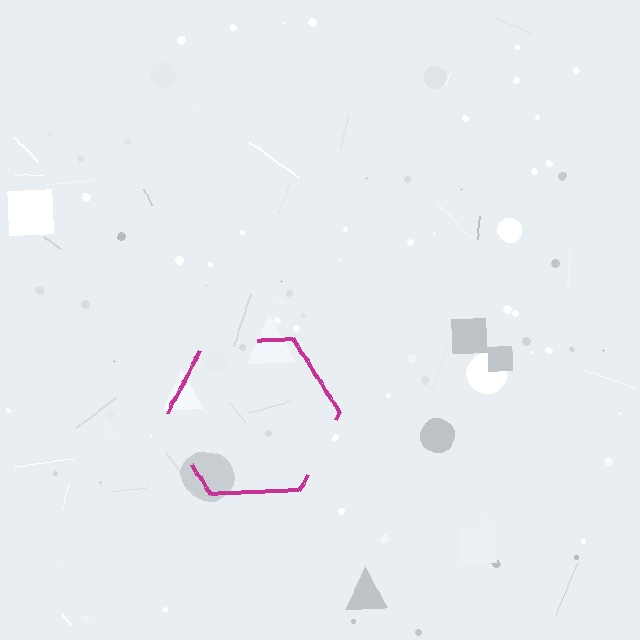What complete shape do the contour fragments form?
The contour fragments form a hexagon.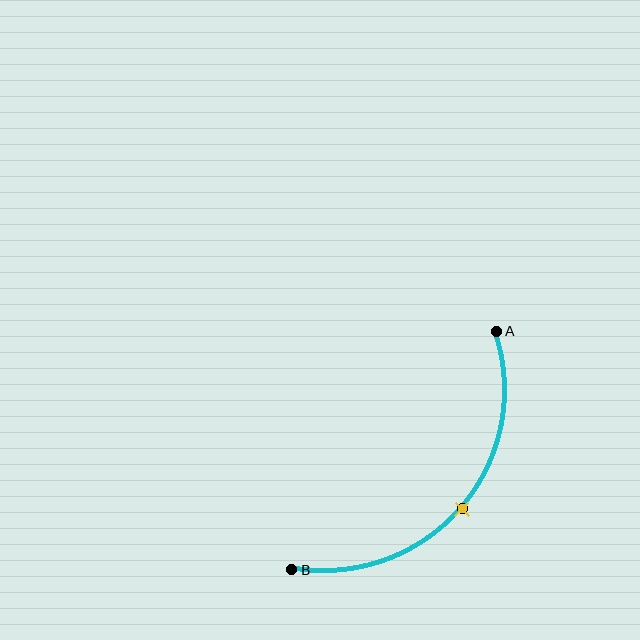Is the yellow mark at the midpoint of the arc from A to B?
Yes. The yellow mark lies on the arc at equal arc-length from both A and B — it is the arc midpoint.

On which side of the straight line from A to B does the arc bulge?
The arc bulges below and to the right of the straight line connecting A and B.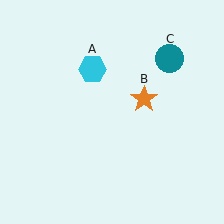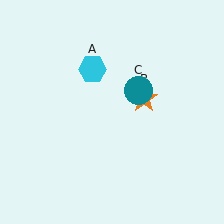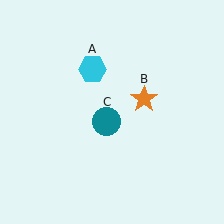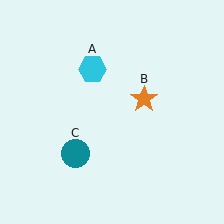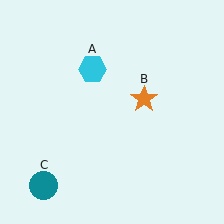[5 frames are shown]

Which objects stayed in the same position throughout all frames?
Cyan hexagon (object A) and orange star (object B) remained stationary.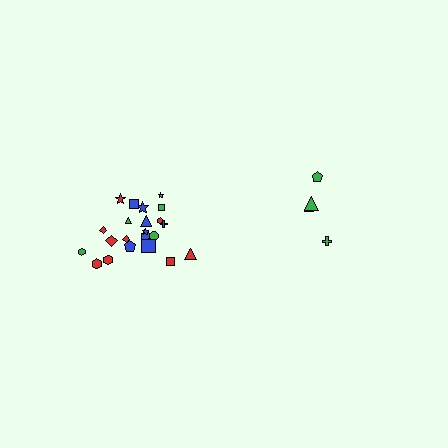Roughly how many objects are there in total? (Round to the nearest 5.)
Roughly 25 objects in total.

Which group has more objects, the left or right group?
The left group.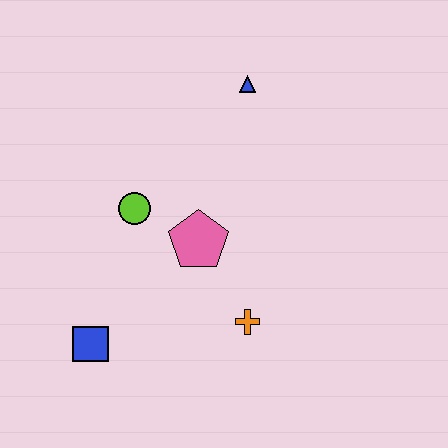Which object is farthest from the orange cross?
The blue triangle is farthest from the orange cross.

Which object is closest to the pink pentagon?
The lime circle is closest to the pink pentagon.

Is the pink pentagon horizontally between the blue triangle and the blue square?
Yes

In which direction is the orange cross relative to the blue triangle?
The orange cross is below the blue triangle.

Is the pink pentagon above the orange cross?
Yes